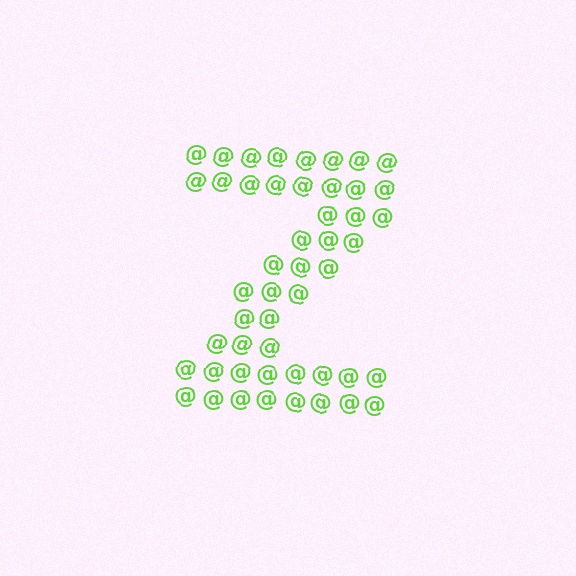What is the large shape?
The large shape is the letter Z.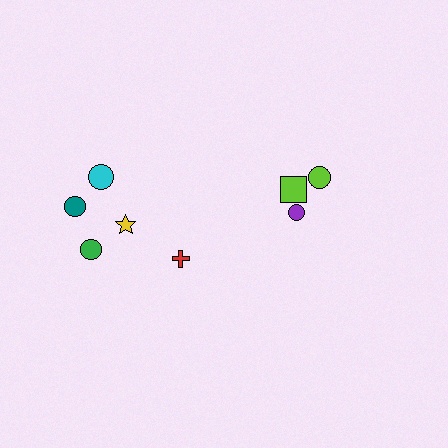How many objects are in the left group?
There are 5 objects.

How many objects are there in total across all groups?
There are 8 objects.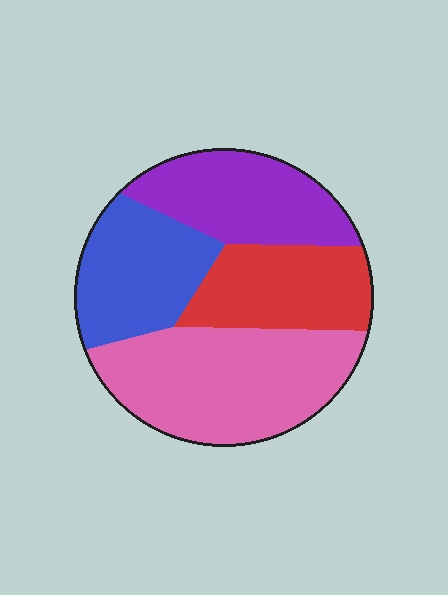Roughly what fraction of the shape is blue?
Blue takes up about one fifth (1/5) of the shape.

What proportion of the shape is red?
Red covers about 20% of the shape.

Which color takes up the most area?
Pink, at roughly 35%.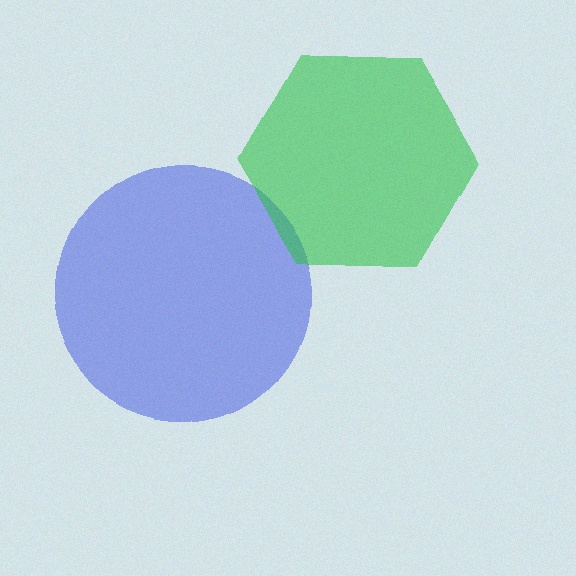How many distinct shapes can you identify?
There are 2 distinct shapes: a blue circle, a green hexagon.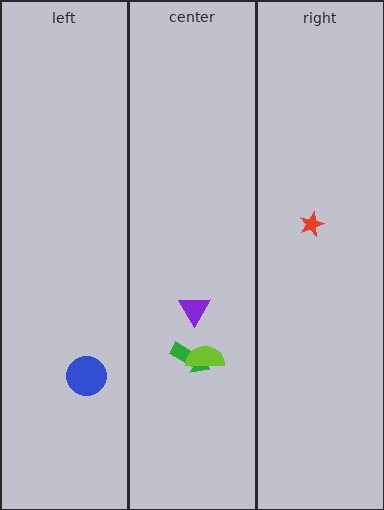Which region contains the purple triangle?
The center region.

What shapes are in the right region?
The red star.